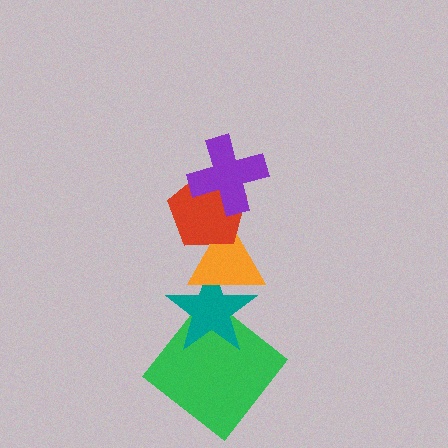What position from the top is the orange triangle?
The orange triangle is 3rd from the top.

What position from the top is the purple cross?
The purple cross is 1st from the top.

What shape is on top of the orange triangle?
The red pentagon is on top of the orange triangle.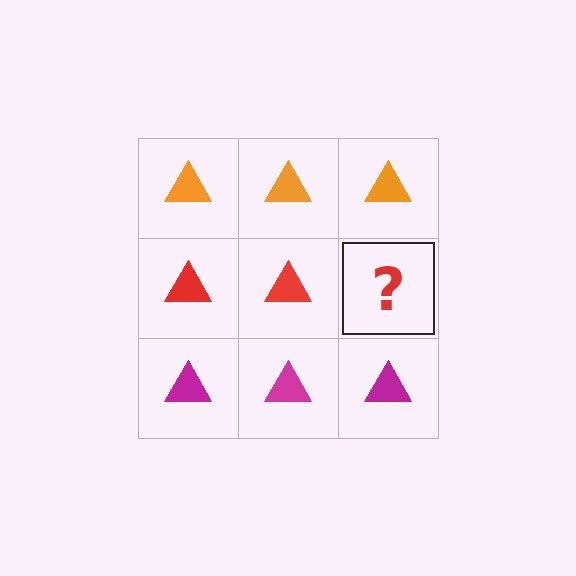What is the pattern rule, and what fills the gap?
The rule is that each row has a consistent color. The gap should be filled with a red triangle.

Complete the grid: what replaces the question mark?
The question mark should be replaced with a red triangle.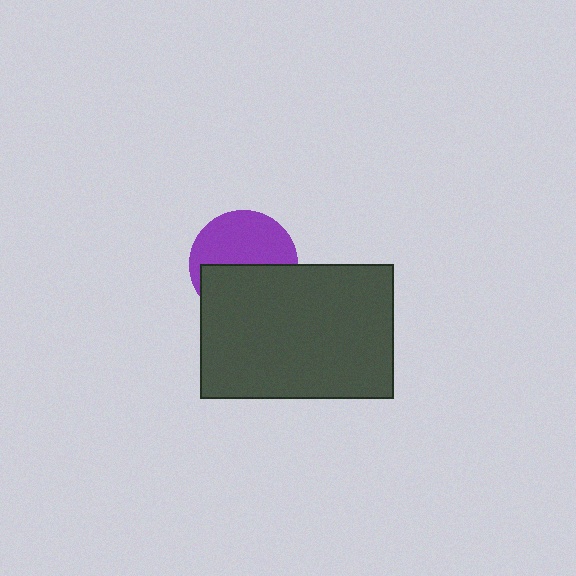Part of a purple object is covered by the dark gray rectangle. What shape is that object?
It is a circle.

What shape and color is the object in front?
The object in front is a dark gray rectangle.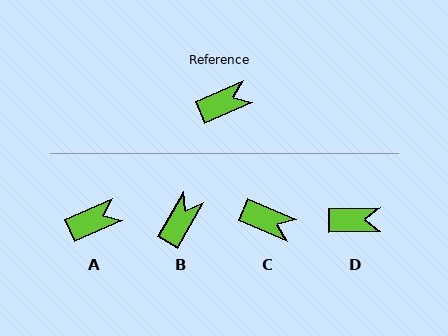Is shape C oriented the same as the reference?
No, it is off by about 47 degrees.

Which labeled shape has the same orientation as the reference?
A.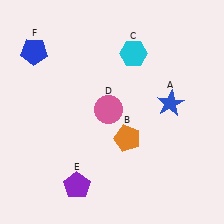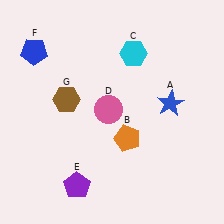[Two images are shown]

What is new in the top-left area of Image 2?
A brown hexagon (G) was added in the top-left area of Image 2.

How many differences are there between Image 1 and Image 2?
There is 1 difference between the two images.